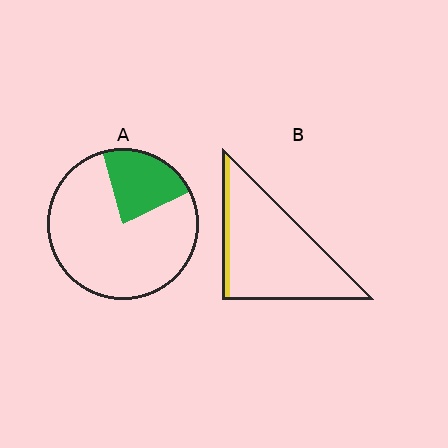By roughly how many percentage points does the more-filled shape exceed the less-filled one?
By roughly 10 percentage points (A over B).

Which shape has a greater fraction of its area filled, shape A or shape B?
Shape A.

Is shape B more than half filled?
No.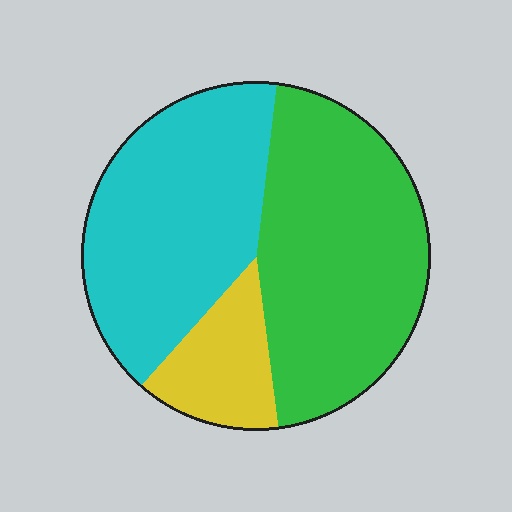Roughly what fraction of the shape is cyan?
Cyan takes up between a quarter and a half of the shape.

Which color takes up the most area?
Green, at roughly 45%.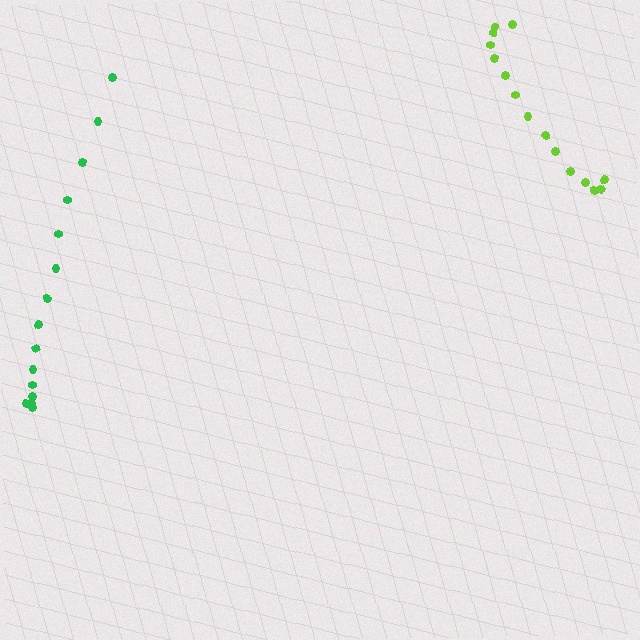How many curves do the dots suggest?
There are 2 distinct paths.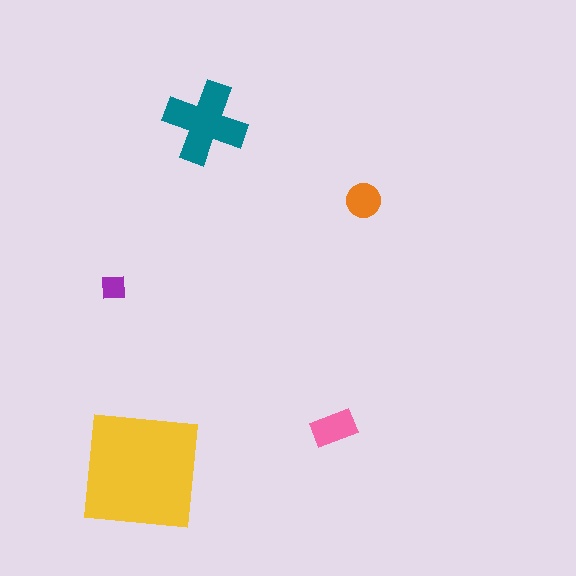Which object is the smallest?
The purple square.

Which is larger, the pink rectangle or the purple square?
The pink rectangle.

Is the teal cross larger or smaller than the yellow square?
Smaller.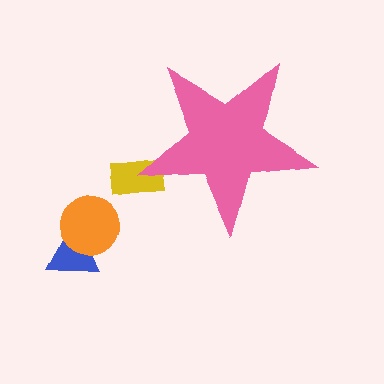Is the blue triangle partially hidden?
No, the blue triangle is fully visible.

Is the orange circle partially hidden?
No, the orange circle is fully visible.